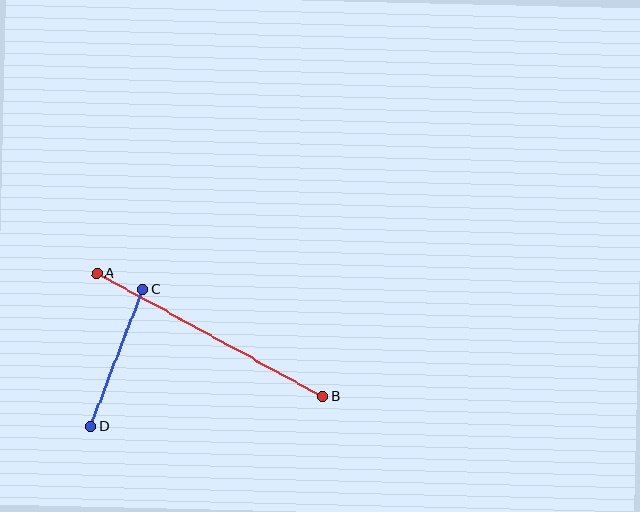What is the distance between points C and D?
The distance is approximately 146 pixels.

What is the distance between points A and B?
The distance is approximately 257 pixels.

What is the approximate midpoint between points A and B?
The midpoint is at approximately (210, 335) pixels.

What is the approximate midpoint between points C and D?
The midpoint is at approximately (117, 358) pixels.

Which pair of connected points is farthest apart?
Points A and B are farthest apart.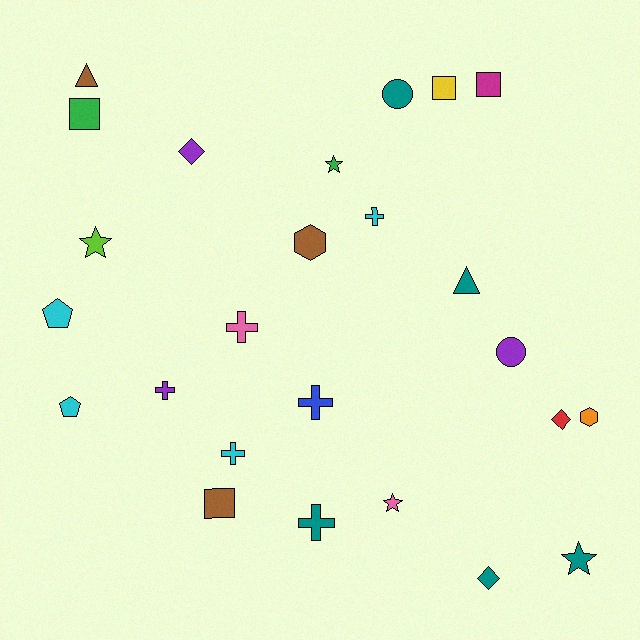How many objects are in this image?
There are 25 objects.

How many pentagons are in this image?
There are 2 pentagons.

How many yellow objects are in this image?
There is 1 yellow object.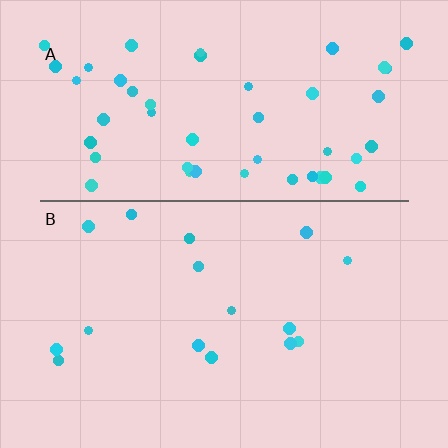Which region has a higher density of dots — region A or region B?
A (the top).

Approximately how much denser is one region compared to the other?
Approximately 3.2× — region A over region B.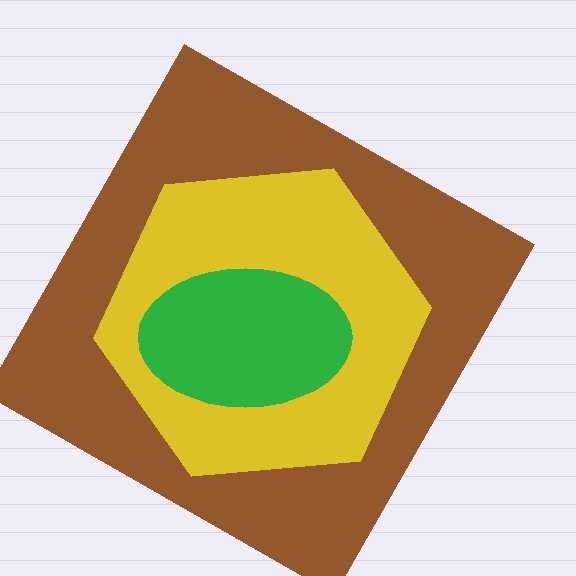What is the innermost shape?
The green ellipse.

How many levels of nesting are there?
3.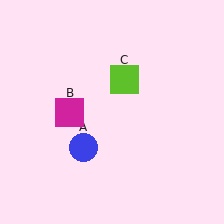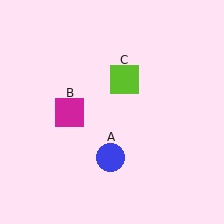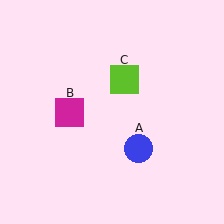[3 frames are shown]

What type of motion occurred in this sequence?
The blue circle (object A) rotated counterclockwise around the center of the scene.